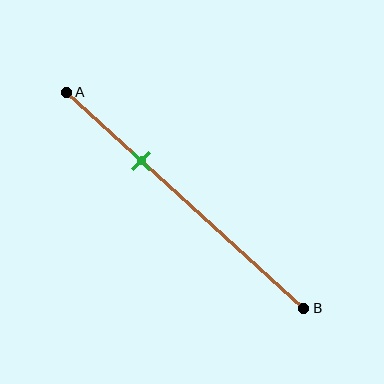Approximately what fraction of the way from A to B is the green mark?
The green mark is approximately 30% of the way from A to B.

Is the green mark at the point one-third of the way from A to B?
Yes, the mark is approximately at the one-third point.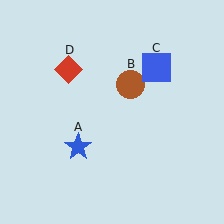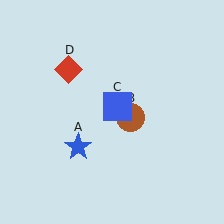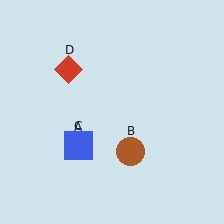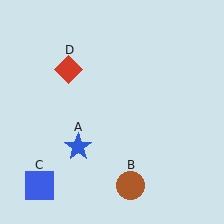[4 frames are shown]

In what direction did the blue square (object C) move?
The blue square (object C) moved down and to the left.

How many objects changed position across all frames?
2 objects changed position: brown circle (object B), blue square (object C).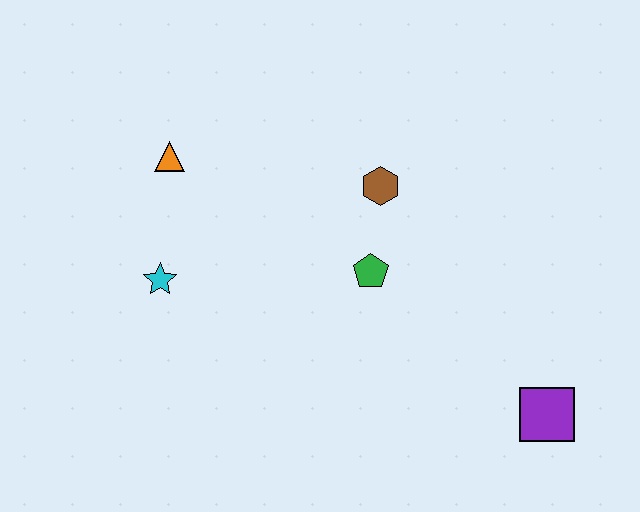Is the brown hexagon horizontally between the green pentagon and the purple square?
Yes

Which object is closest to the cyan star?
The orange triangle is closest to the cyan star.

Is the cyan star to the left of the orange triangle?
Yes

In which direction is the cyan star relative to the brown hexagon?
The cyan star is to the left of the brown hexagon.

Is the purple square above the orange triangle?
No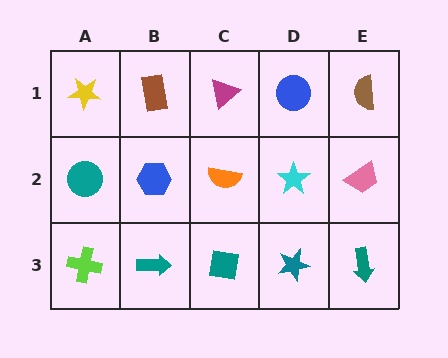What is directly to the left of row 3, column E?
A teal star.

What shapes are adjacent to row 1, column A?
A teal circle (row 2, column A), a brown rectangle (row 1, column B).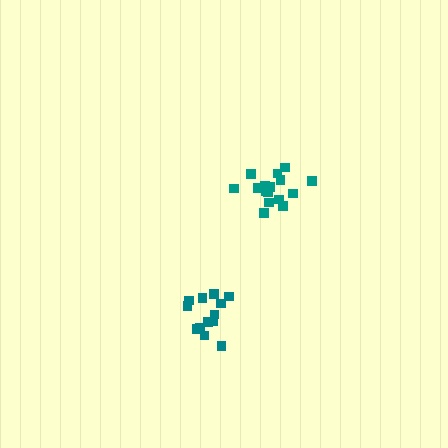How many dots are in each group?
Group 1: 13 dots, Group 2: 16 dots (29 total).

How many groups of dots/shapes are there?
There are 2 groups.